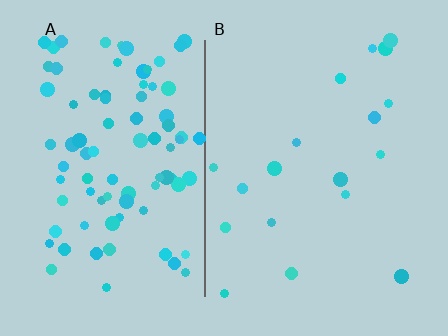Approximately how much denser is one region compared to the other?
Approximately 4.8× — region A over region B.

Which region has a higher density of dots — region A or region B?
A (the left).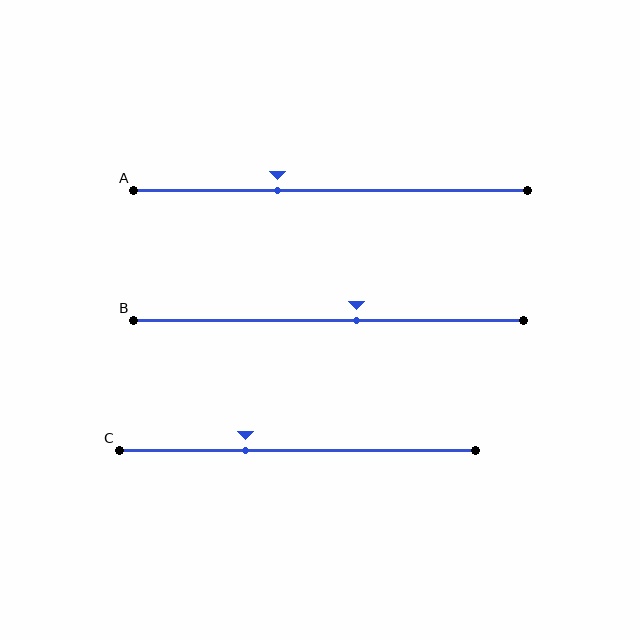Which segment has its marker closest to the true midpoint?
Segment B has its marker closest to the true midpoint.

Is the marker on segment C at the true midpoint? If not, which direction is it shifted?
No, the marker on segment C is shifted to the left by about 15% of the segment length.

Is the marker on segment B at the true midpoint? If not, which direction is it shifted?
No, the marker on segment B is shifted to the right by about 7% of the segment length.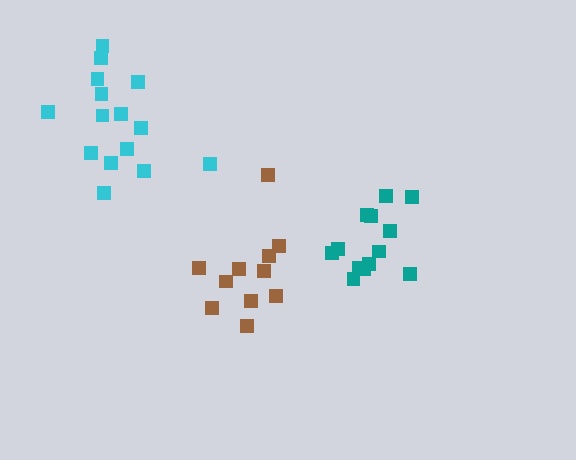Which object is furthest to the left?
The cyan cluster is leftmost.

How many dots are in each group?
Group 1: 11 dots, Group 2: 13 dots, Group 3: 15 dots (39 total).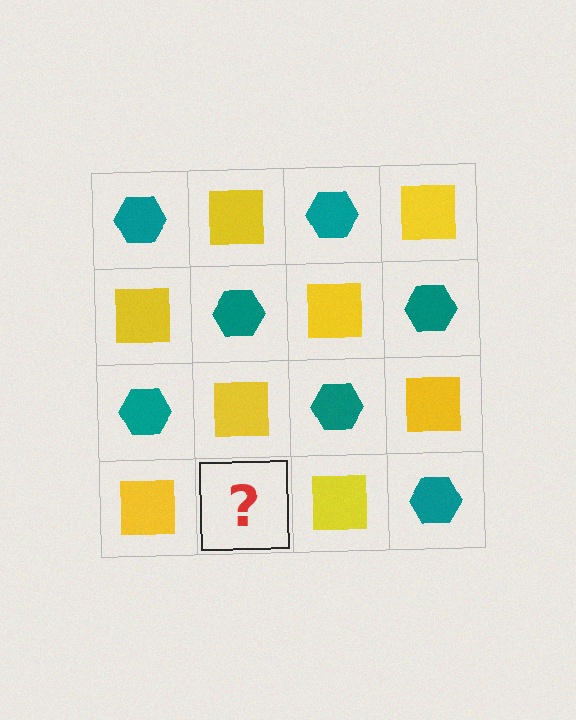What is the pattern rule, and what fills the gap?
The rule is that it alternates teal hexagon and yellow square in a checkerboard pattern. The gap should be filled with a teal hexagon.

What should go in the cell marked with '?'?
The missing cell should contain a teal hexagon.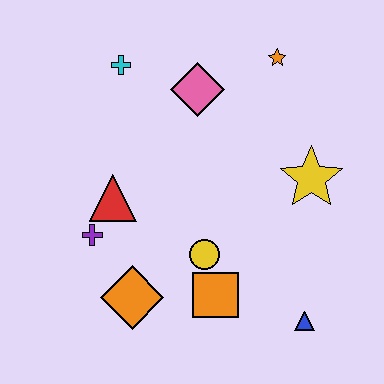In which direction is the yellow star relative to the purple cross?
The yellow star is to the right of the purple cross.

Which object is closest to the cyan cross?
The pink diamond is closest to the cyan cross.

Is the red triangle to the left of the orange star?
Yes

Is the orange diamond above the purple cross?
No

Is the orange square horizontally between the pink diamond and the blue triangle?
Yes